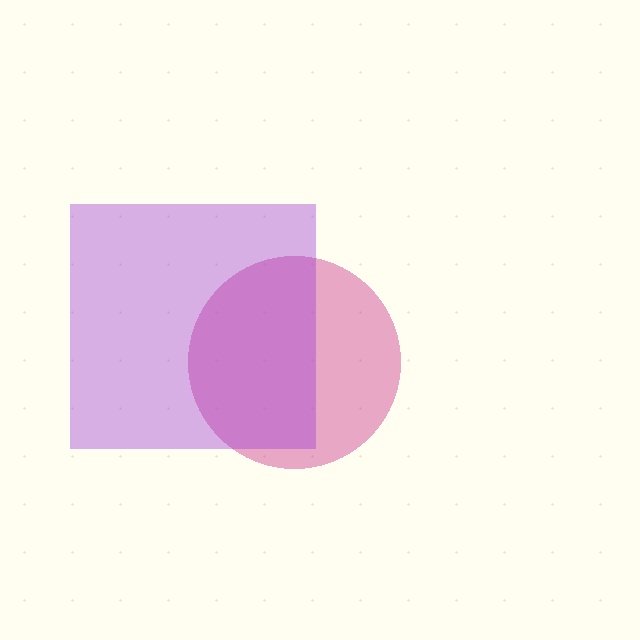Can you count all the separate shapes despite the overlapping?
Yes, there are 2 separate shapes.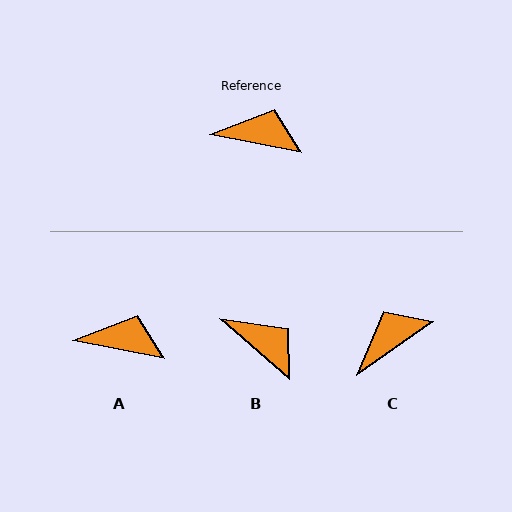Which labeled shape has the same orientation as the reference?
A.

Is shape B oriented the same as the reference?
No, it is off by about 30 degrees.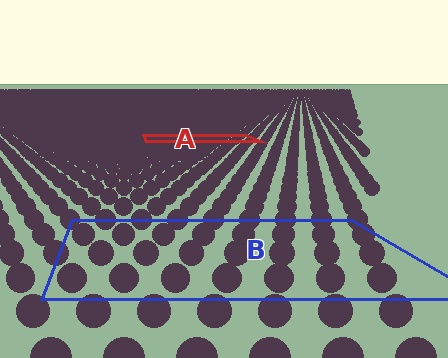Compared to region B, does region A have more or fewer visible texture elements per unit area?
Region A has more texture elements per unit area — they are packed more densely because it is farther away.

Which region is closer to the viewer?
Region B is closer. The texture elements there are larger and more spread out.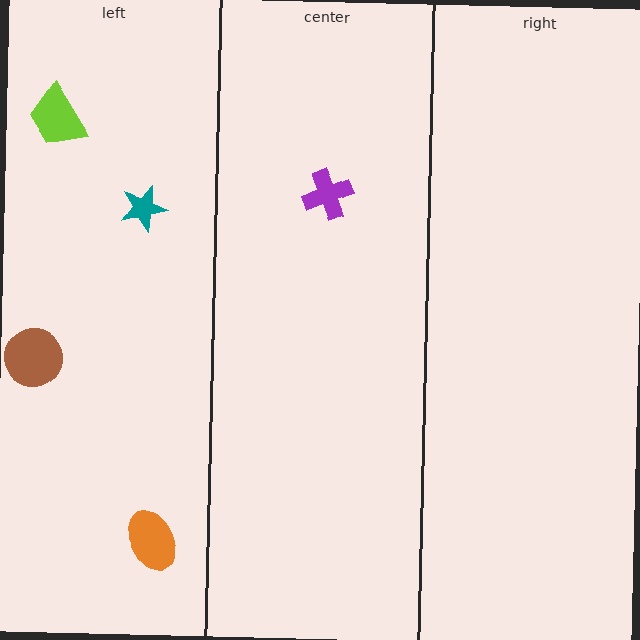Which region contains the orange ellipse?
The left region.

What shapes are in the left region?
The lime trapezoid, the orange ellipse, the brown circle, the teal star.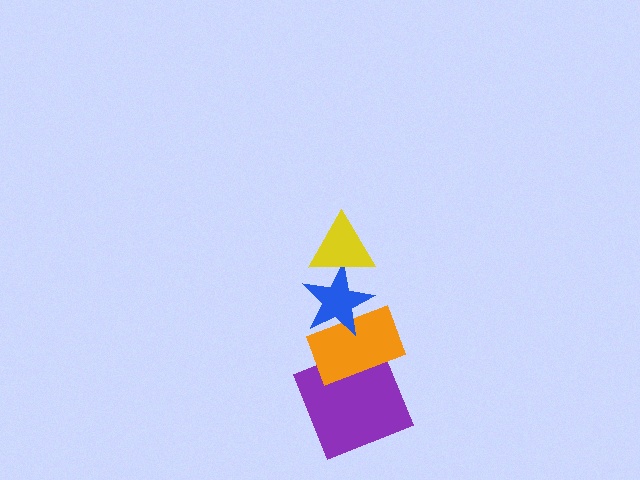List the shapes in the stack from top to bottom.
From top to bottom: the yellow triangle, the blue star, the orange rectangle, the purple square.